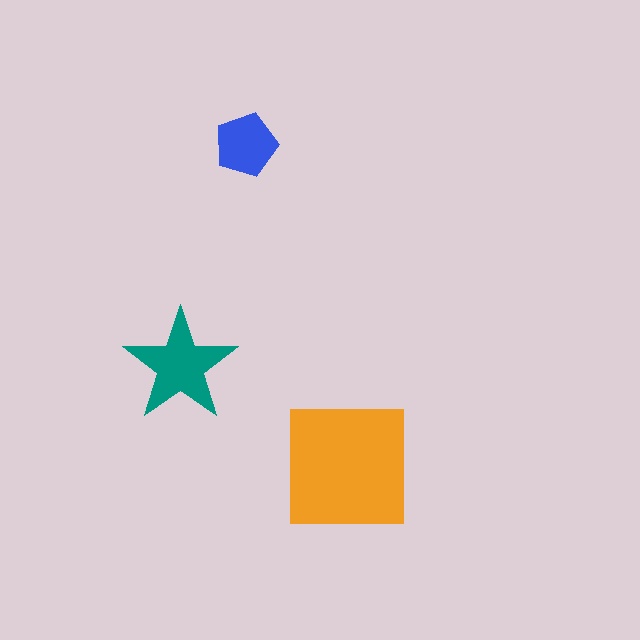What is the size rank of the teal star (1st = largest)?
2nd.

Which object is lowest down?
The orange square is bottommost.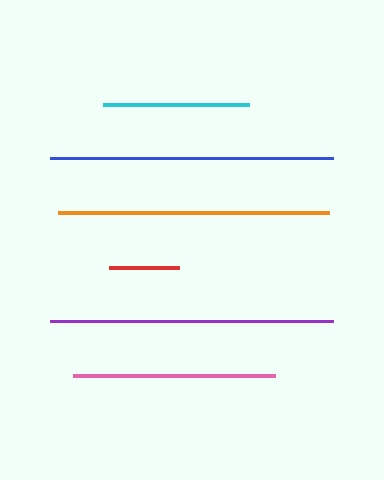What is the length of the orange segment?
The orange segment is approximately 271 pixels long.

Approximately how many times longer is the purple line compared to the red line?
The purple line is approximately 4.1 times the length of the red line.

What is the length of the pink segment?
The pink segment is approximately 203 pixels long.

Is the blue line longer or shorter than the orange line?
The blue line is longer than the orange line.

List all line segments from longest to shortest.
From longest to shortest: purple, blue, orange, pink, cyan, red.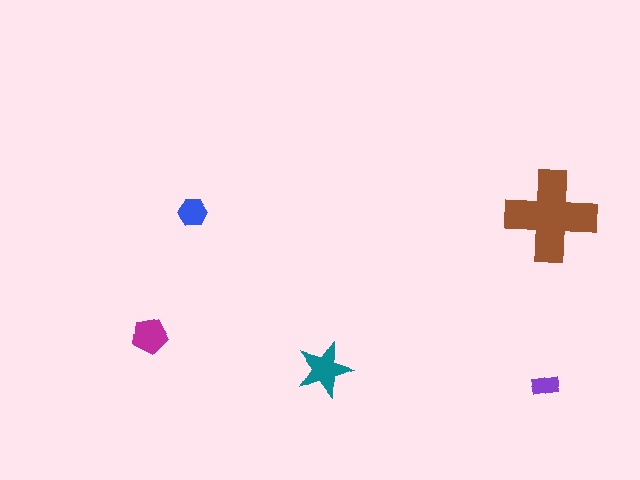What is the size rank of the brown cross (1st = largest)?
1st.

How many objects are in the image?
There are 5 objects in the image.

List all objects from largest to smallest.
The brown cross, the teal star, the magenta pentagon, the blue hexagon, the purple rectangle.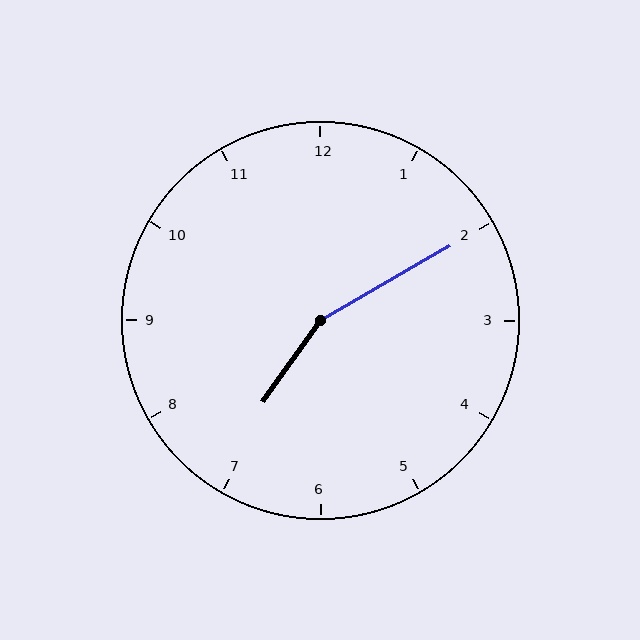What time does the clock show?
7:10.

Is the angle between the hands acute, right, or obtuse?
It is obtuse.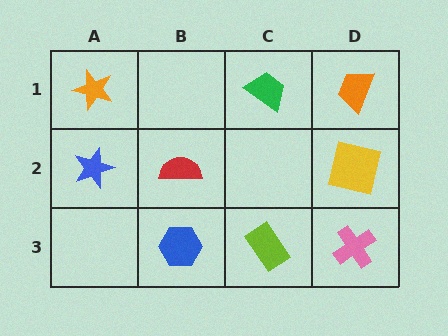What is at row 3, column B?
A blue hexagon.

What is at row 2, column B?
A red semicircle.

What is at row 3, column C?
A lime rectangle.